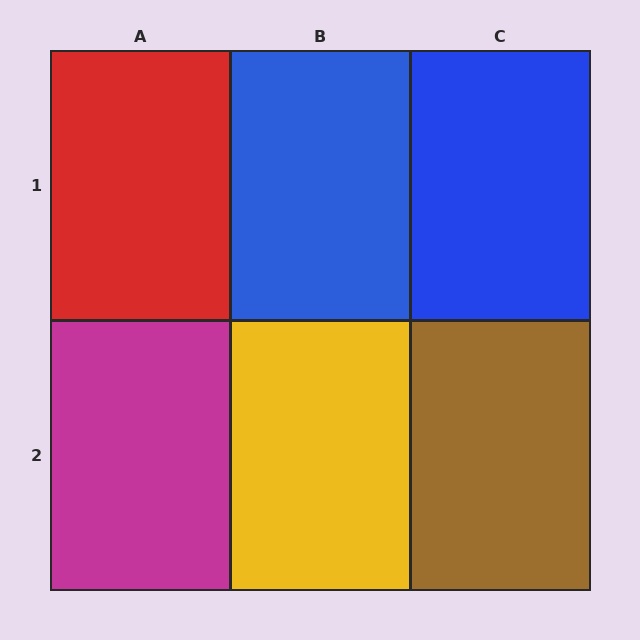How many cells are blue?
2 cells are blue.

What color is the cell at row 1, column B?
Blue.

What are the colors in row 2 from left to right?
Magenta, yellow, brown.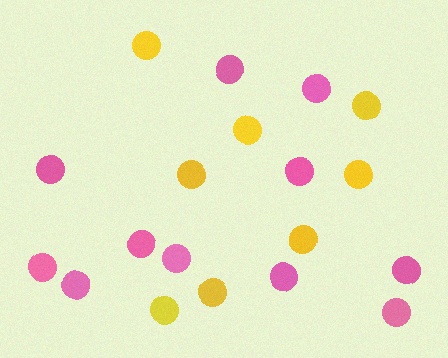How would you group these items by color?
There are 2 groups: one group of pink circles (11) and one group of yellow circles (8).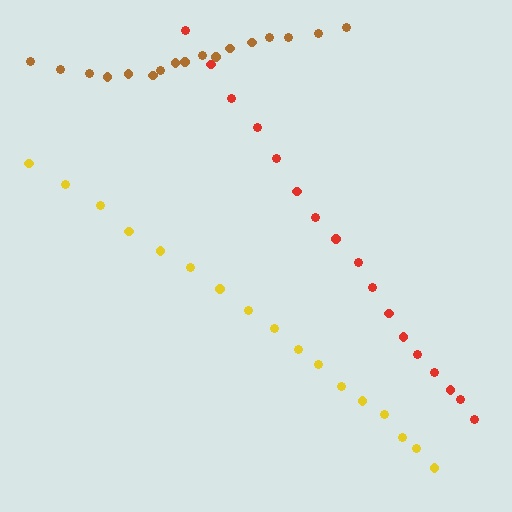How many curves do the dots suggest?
There are 3 distinct paths.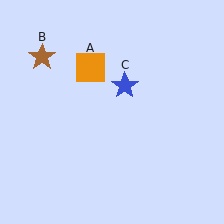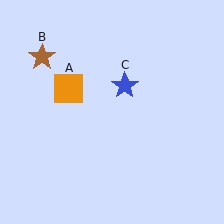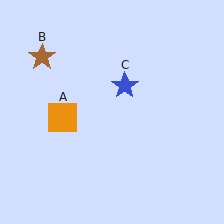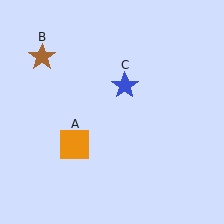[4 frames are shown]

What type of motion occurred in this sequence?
The orange square (object A) rotated counterclockwise around the center of the scene.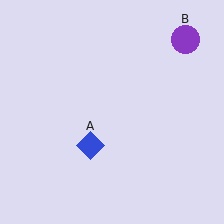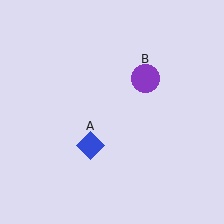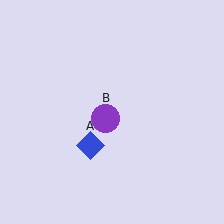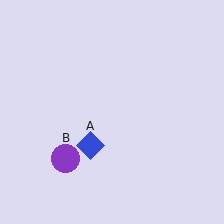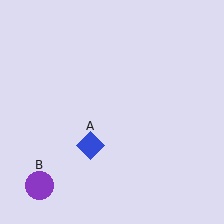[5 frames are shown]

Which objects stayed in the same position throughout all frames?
Blue diamond (object A) remained stationary.